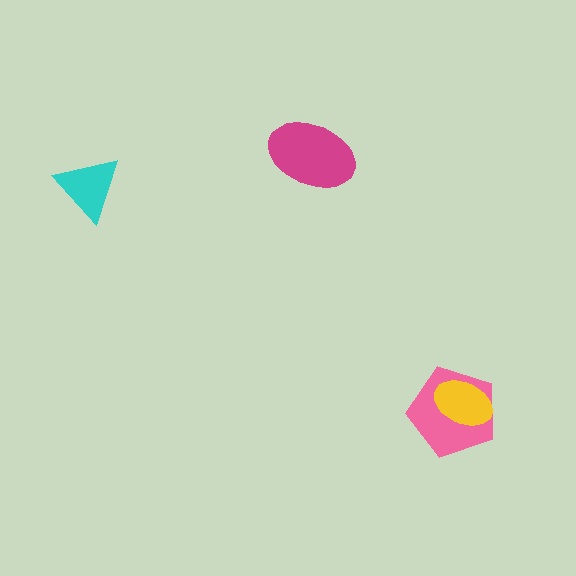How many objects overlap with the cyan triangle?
0 objects overlap with the cyan triangle.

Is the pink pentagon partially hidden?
Yes, it is partially covered by another shape.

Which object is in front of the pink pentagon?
The yellow ellipse is in front of the pink pentagon.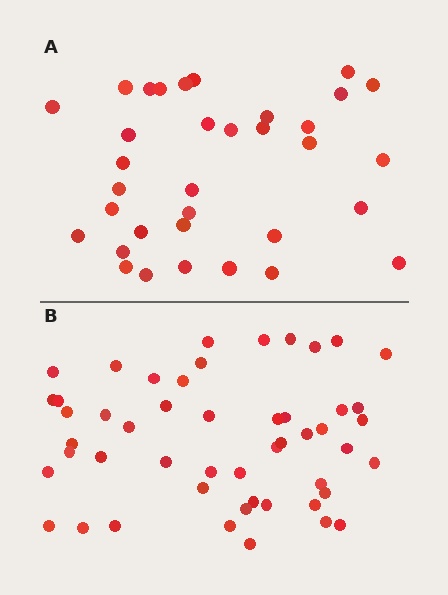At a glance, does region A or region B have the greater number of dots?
Region B (the bottom region) has more dots.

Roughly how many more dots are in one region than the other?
Region B has approximately 15 more dots than region A.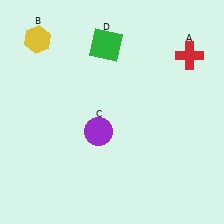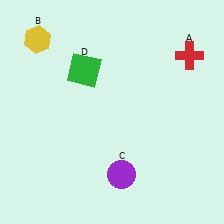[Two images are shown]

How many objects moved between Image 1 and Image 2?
2 objects moved between the two images.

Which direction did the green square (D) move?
The green square (D) moved down.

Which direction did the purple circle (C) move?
The purple circle (C) moved down.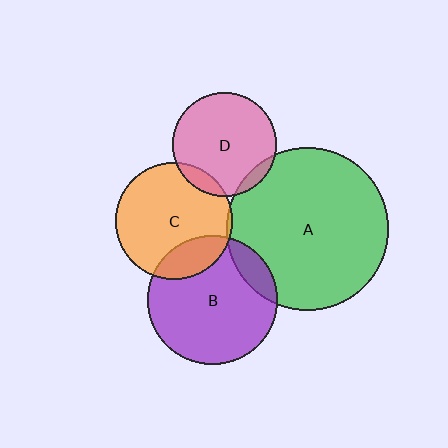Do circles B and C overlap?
Yes.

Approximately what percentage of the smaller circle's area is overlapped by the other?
Approximately 20%.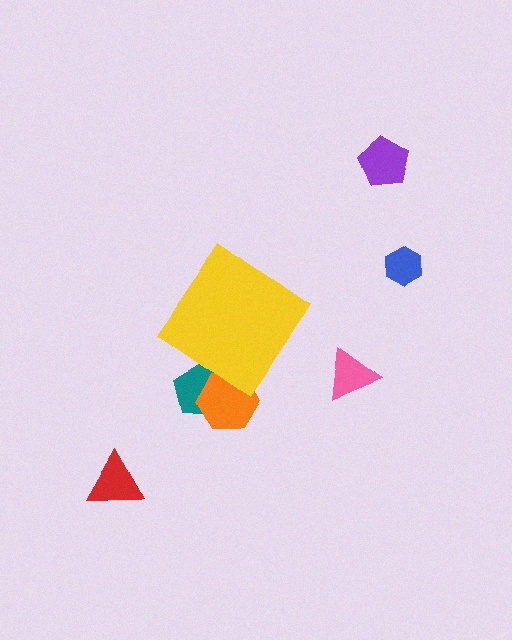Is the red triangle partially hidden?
No, the red triangle is fully visible.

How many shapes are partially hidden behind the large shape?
2 shapes are partially hidden.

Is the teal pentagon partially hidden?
Yes, the teal pentagon is partially hidden behind the yellow diamond.